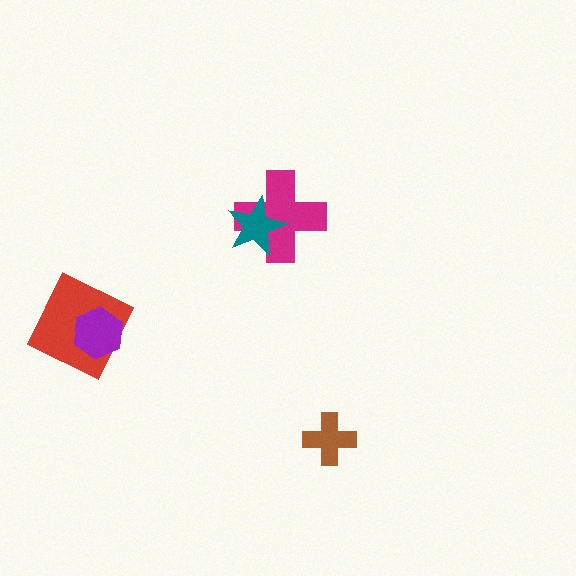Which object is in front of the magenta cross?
The teal star is in front of the magenta cross.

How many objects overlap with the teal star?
1 object overlaps with the teal star.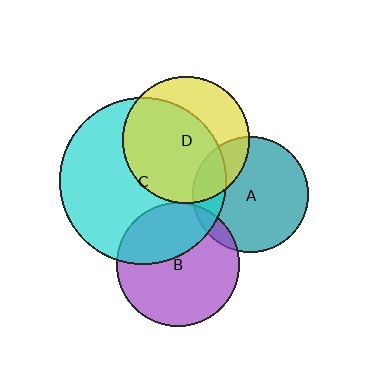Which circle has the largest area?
Circle C (cyan).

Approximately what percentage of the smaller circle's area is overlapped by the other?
Approximately 20%.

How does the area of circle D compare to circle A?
Approximately 1.2 times.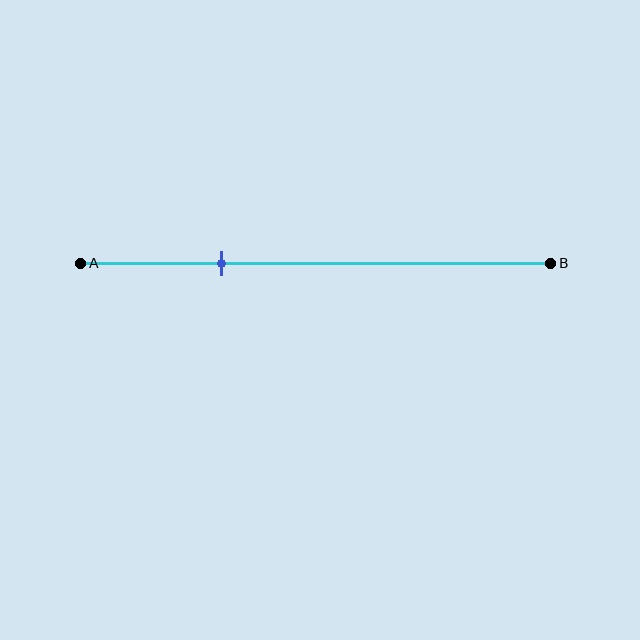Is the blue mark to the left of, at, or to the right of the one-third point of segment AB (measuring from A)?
The blue mark is to the left of the one-third point of segment AB.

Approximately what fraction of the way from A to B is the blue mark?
The blue mark is approximately 30% of the way from A to B.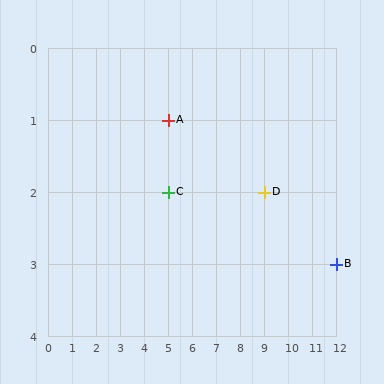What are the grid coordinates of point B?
Point B is at grid coordinates (12, 3).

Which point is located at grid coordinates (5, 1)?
Point A is at (5, 1).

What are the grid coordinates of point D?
Point D is at grid coordinates (9, 2).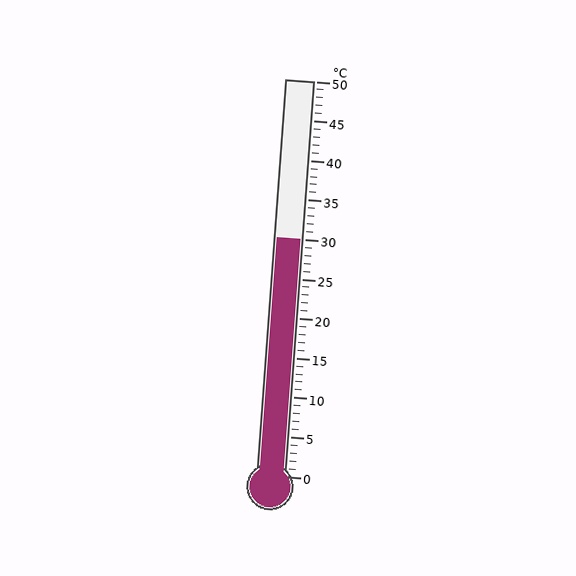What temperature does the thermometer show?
The thermometer shows approximately 30°C.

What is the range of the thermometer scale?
The thermometer scale ranges from 0°C to 50°C.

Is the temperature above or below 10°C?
The temperature is above 10°C.